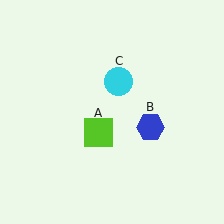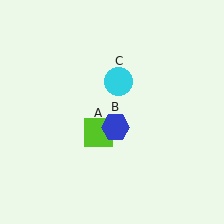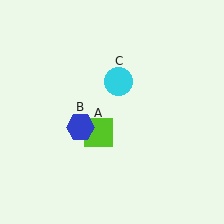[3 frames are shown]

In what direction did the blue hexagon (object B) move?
The blue hexagon (object B) moved left.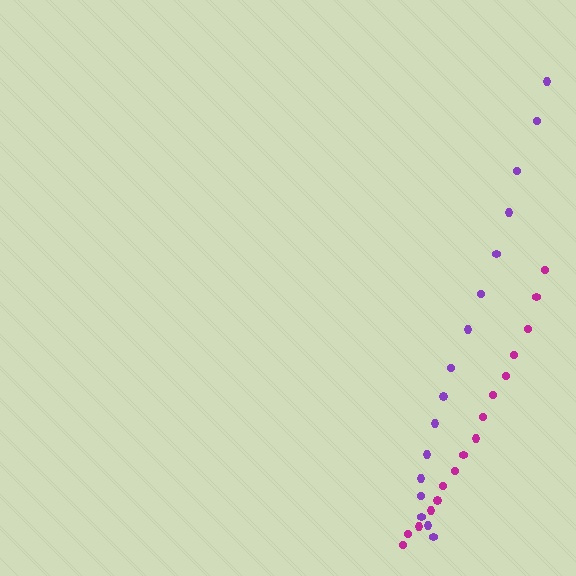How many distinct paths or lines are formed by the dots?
There are 2 distinct paths.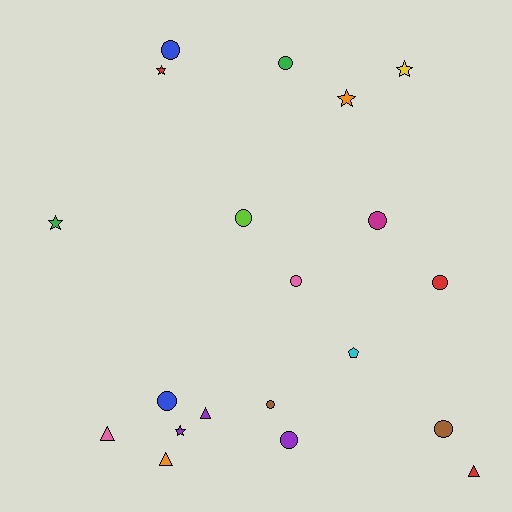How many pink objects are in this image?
There are 2 pink objects.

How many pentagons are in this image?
There is 1 pentagon.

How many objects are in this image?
There are 20 objects.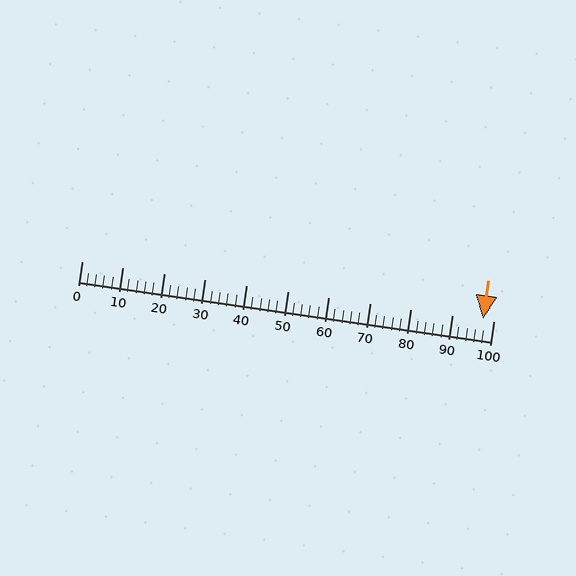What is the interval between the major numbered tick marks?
The major tick marks are spaced 10 units apart.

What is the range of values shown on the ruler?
The ruler shows values from 0 to 100.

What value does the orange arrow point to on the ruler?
The orange arrow points to approximately 98.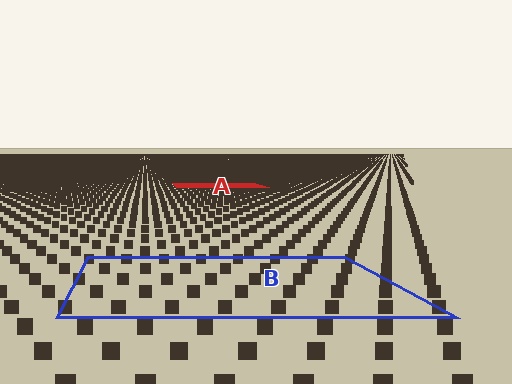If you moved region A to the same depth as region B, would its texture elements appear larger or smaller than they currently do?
They would appear larger. At a closer depth, the same texture elements are projected at a bigger on-screen size.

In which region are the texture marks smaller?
The texture marks are smaller in region A, because it is farther away.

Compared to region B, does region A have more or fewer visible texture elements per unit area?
Region A has more texture elements per unit area — they are packed more densely because it is farther away.